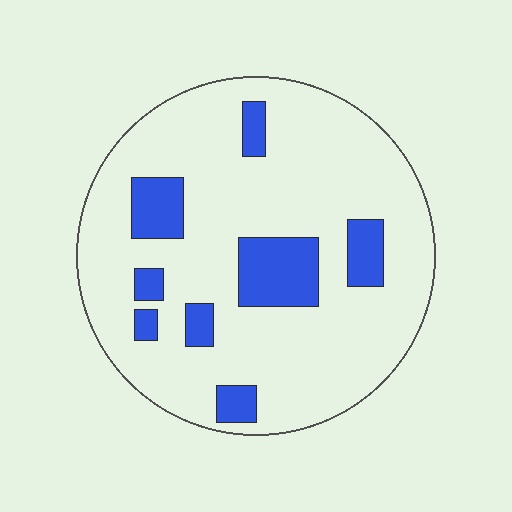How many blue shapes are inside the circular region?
8.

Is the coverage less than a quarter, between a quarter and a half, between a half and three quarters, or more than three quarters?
Less than a quarter.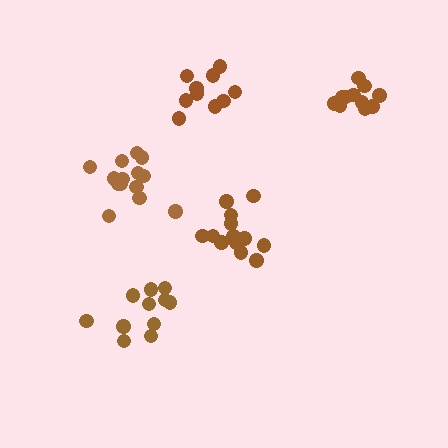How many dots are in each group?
Group 1: 11 dots, Group 2: 11 dots, Group 3: 13 dots, Group 4: 14 dots, Group 5: 11 dots (60 total).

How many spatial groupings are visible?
There are 5 spatial groupings.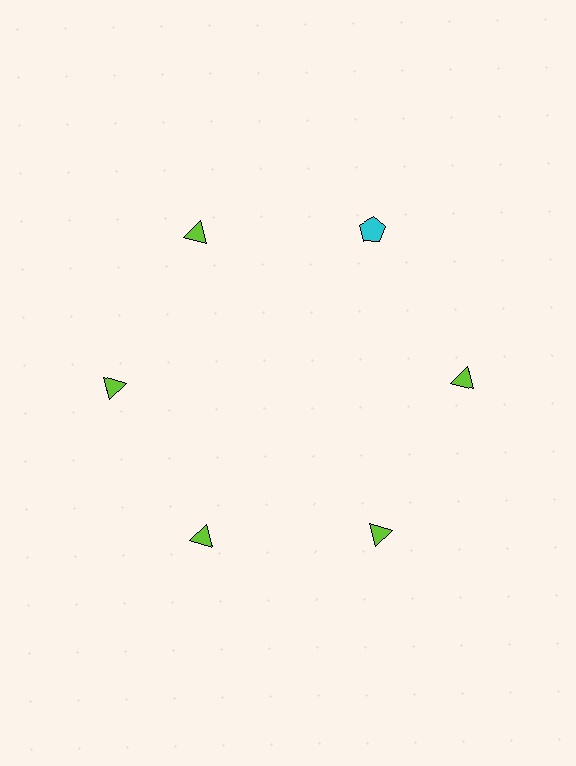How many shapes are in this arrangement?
There are 6 shapes arranged in a ring pattern.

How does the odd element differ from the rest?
It differs in both color (cyan instead of lime) and shape (pentagon instead of triangle).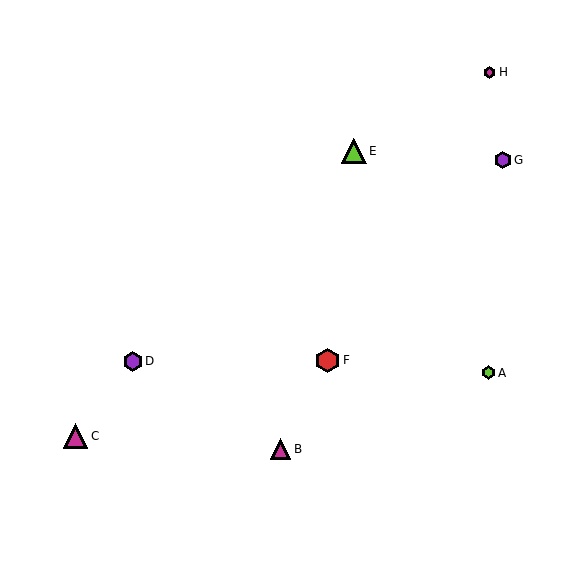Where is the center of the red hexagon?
The center of the red hexagon is at (327, 360).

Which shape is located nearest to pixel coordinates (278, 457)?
The magenta triangle (labeled B) at (280, 449) is nearest to that location.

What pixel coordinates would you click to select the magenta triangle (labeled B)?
Click at (280, 449) to select the magenta triangle B.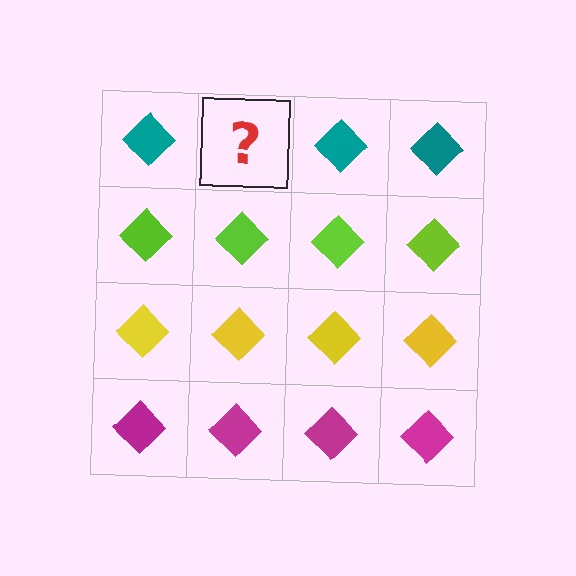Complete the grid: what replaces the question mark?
The question mark should be replaced with a teal diamond.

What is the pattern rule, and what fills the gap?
The rule is that each row has a consistent color. The gap should be filled with a teal diamond.